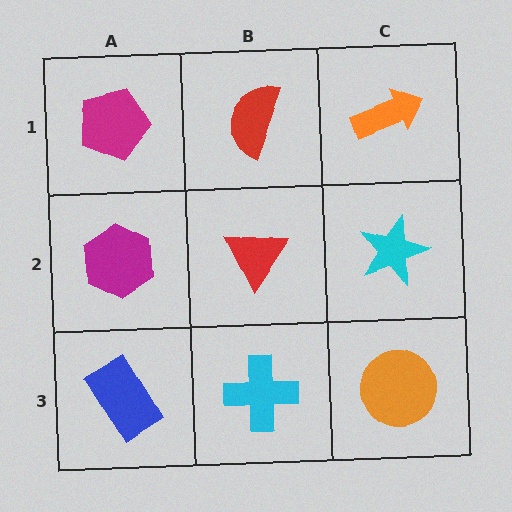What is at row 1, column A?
A magenta pentagon.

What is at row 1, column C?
An orange arrow.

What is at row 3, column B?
A cyan cross.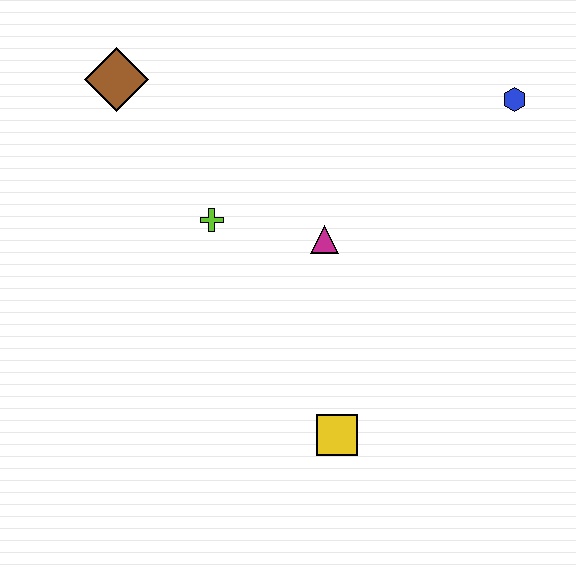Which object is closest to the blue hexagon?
The magenta triangle is closest to the blue hexagon.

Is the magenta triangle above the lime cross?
No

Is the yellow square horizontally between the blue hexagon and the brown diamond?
Yes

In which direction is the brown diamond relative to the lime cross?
The brown diamond is above the lime cross.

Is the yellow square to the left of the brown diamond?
No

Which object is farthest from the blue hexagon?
The brown diamond is farthest from the blue hexagon.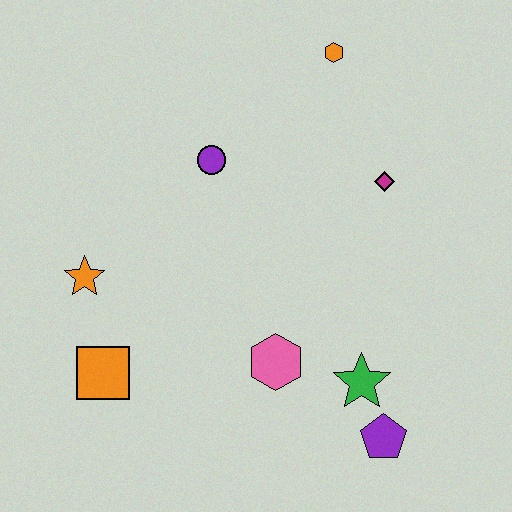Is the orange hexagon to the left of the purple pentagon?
Yes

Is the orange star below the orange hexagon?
Yes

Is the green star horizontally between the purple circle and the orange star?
No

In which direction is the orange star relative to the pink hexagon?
The orange star is to the left of the pink hexagon.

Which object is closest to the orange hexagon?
The magenta diamond is closest to the orange hexagon.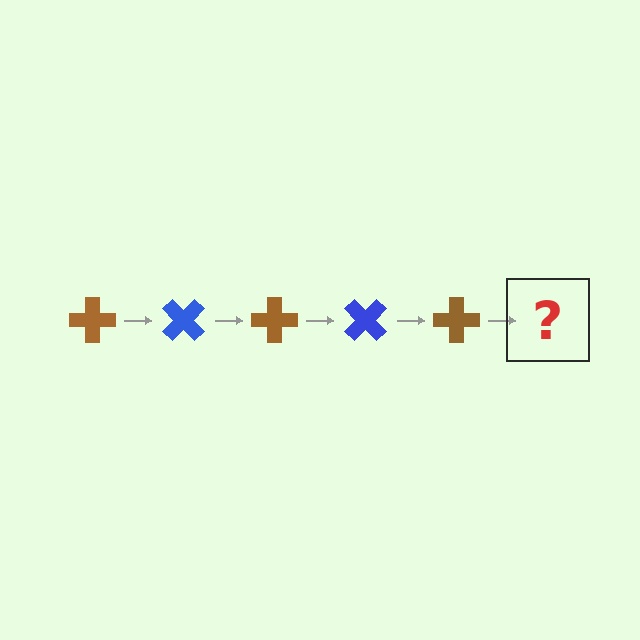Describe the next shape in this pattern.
It should be a blue cross, rotated 225 degrees from the start.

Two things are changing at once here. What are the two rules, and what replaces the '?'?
The two rules are that it rotates 45 degrees each step and the color cycles through brown and blue. The '?' should be a blue cross, rotated 225 degrees from the start.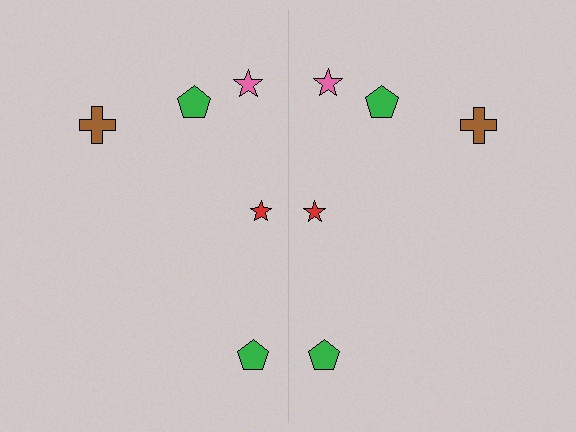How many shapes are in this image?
There are 10 shapes in this image.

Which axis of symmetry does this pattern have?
The pattern has a vertical axis of symmetry running through the center of the image.